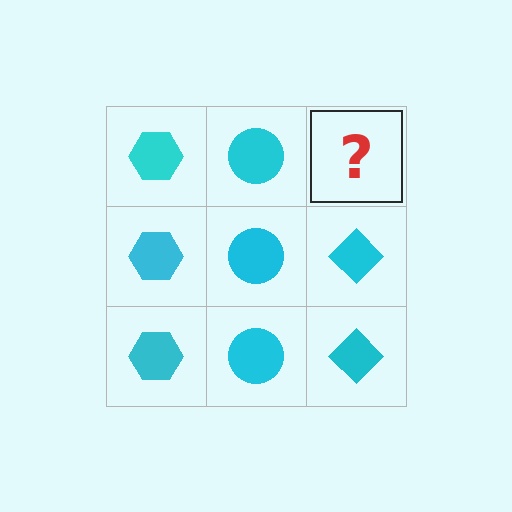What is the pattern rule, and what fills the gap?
The rule is that each column has a consistent shape. The gap should be filled with a cyan diamond.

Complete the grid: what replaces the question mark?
The question mark should be replaced with a cyan diamond.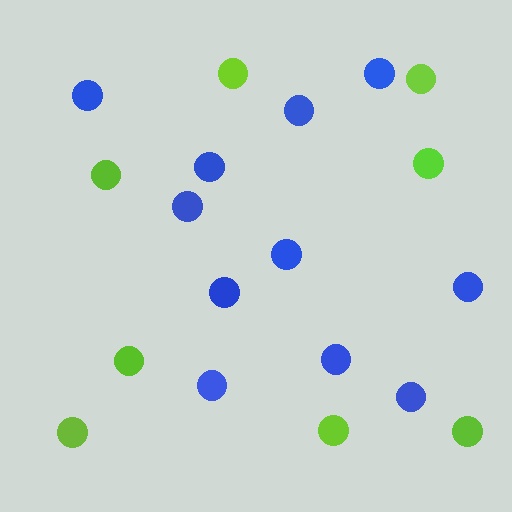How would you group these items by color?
There are 2 groups: one group of lime circles (8) and one group of blue circles (11).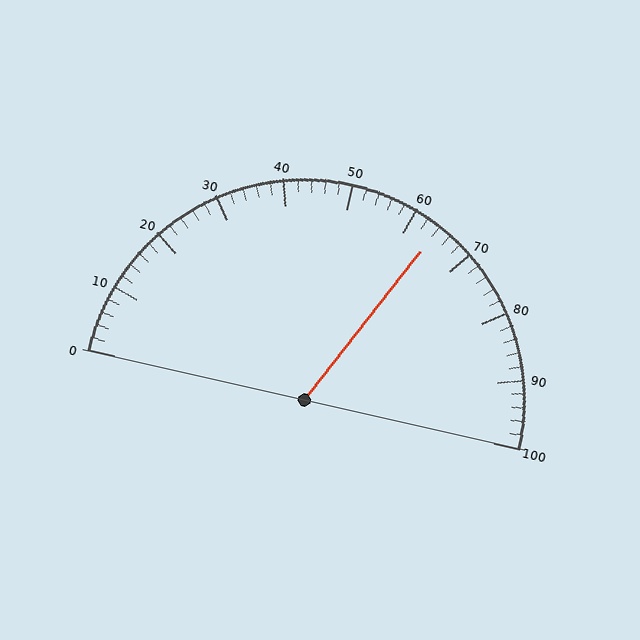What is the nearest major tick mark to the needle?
The nearest major tick mark is 60.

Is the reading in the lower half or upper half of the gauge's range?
The reading is in the upper half of the range (0 to 100).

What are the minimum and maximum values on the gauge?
The gauge ranges from 0 to 100.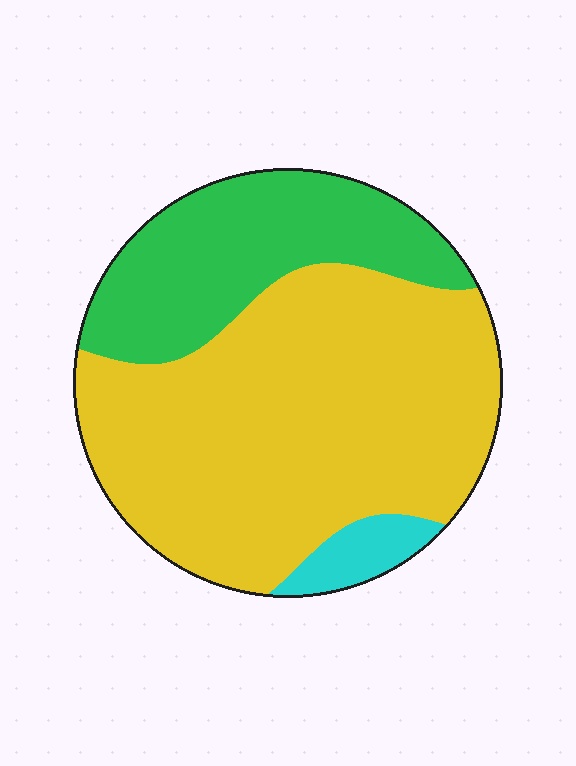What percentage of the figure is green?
Green takes up about one quarter (1/4) of the figure.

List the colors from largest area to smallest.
From largest to smallest: yellow, green, cyan.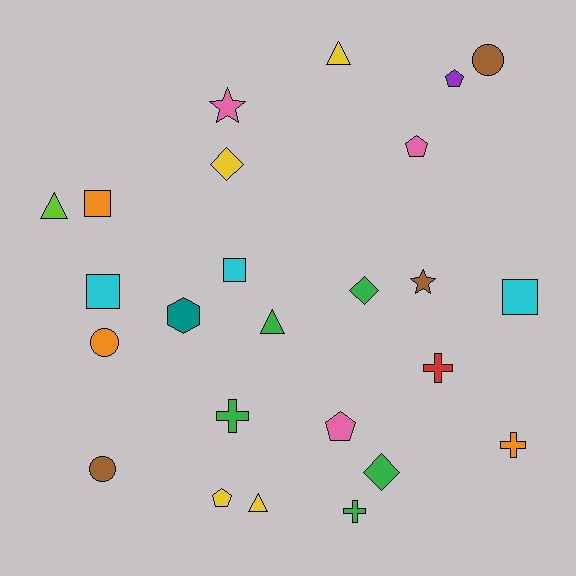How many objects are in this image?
There are 25 objects.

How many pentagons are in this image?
There are 4 pentagons.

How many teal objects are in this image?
There is 1 teal object.